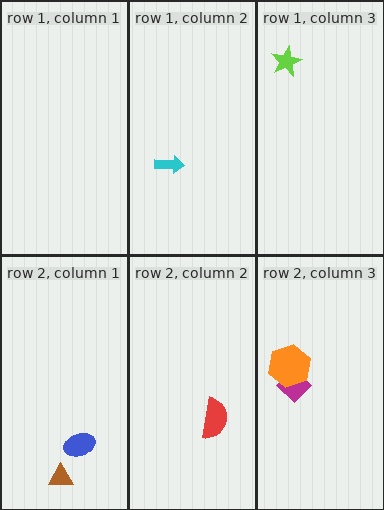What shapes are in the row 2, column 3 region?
The magenta diamond, the orange hexagon.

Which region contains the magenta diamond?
The row 2, column 3 region.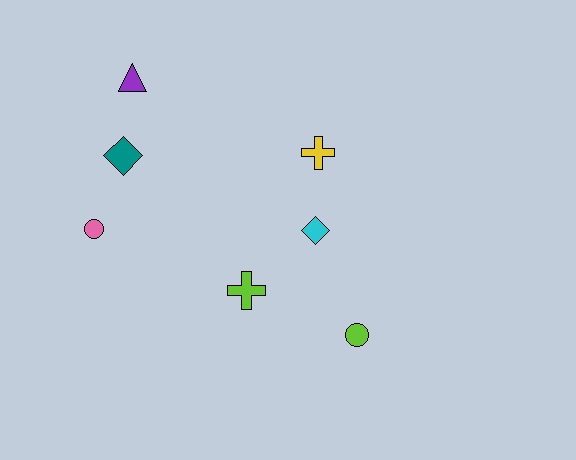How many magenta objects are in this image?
There are no magenta objects.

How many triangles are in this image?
There is 1 triangle.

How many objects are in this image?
There are 7 objects.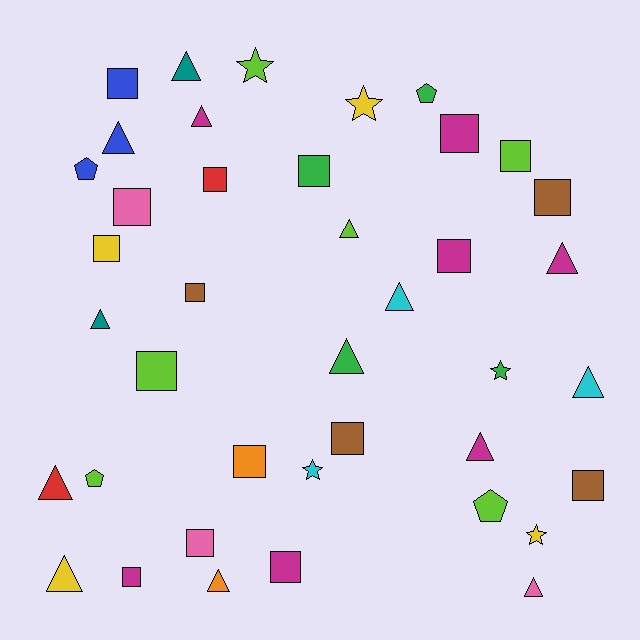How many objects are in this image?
There are 40 objects.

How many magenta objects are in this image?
There are 7 magenta objects.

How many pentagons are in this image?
There are 4 pentagons.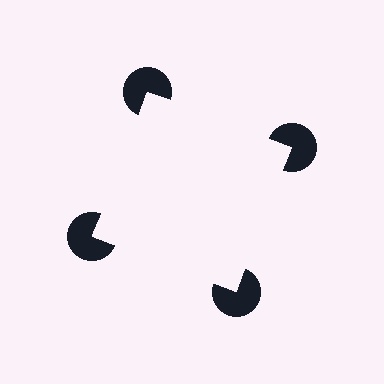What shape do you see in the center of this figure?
An illusory square — its edges are inferred from the aligned wedge cuts in the pac-man discs, not physically drawn.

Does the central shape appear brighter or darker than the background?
It typically appears slightly brighter than the background, even though no actual brightness change is drawn.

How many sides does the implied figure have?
4 sides.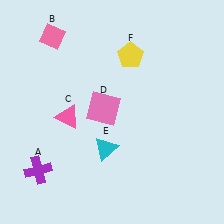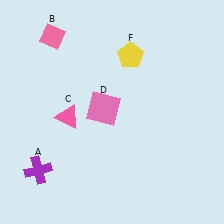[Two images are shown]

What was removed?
The cyan triangle (E) was removed in Image 2.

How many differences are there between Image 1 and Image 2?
There is 1 difference between the two images.